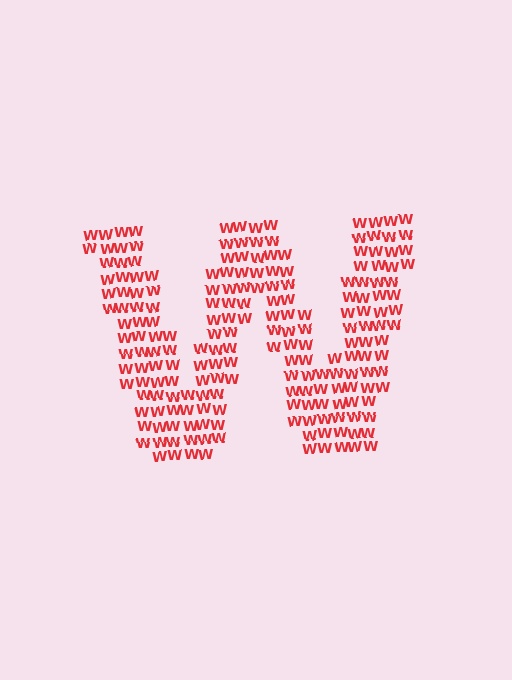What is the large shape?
The large shape is the letter W.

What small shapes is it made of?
It is made of small letter W's.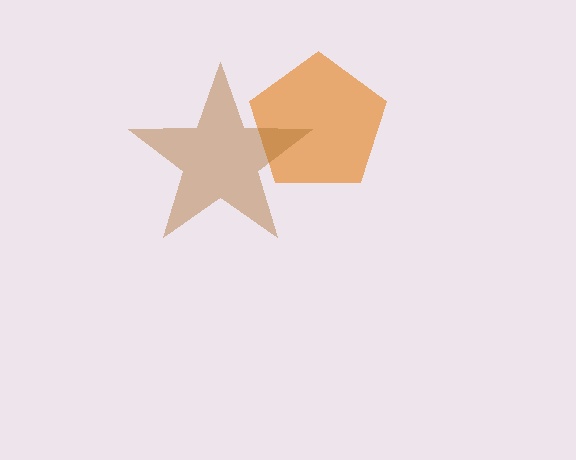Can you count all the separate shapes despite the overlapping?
Yes, there are 2 separate shapes.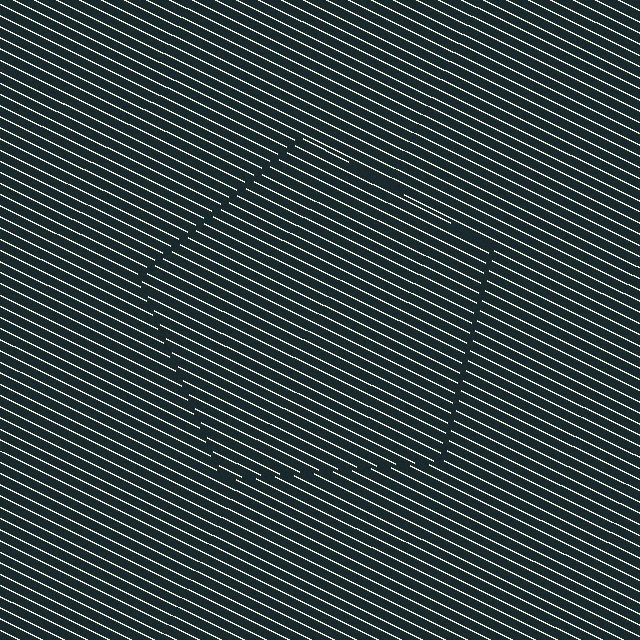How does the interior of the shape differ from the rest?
The interior of the shape contains the same grating, shifted by half a period — the contour is defined by the phase discontinuity where line-ends from the inner and outer gratings abut.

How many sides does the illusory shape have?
5 sides — the line-ends trace a pentagon.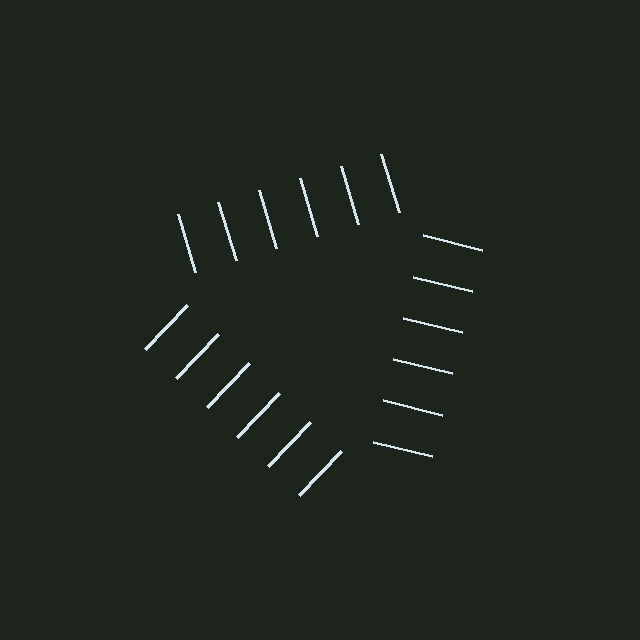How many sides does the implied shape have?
3 sides — the line-ends trace a triangle.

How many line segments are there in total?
18 — 6 along each of the 3 edges.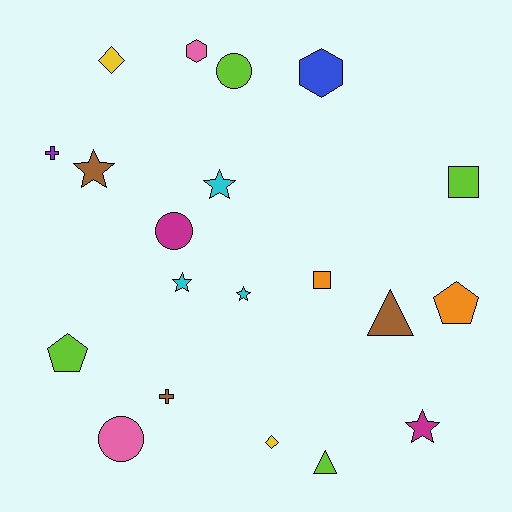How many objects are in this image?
There are 20 objects.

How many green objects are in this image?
There are no green objects.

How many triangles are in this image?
There are 2 triangles.